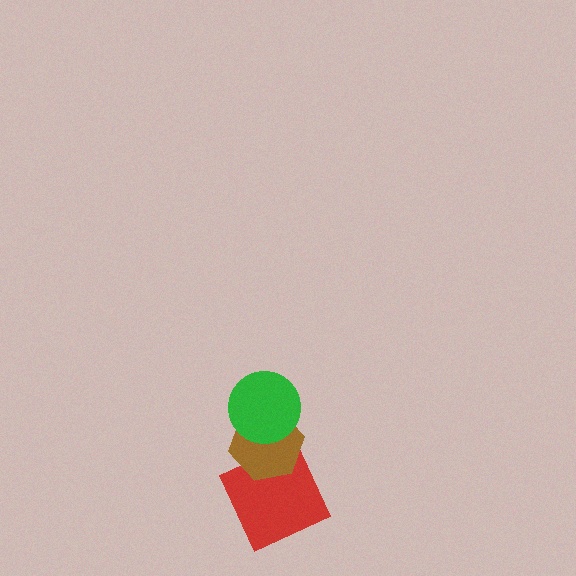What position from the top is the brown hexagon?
The brown hexagon is 2nd from the top.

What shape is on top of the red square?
The brown hexagon is on top of the red square.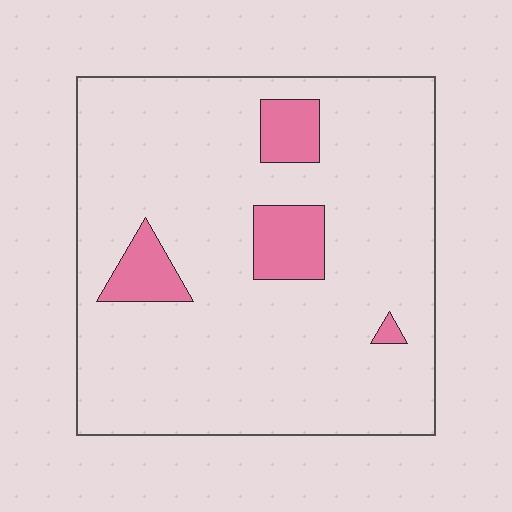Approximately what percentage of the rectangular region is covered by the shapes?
Approximately 10%.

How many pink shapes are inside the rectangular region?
4.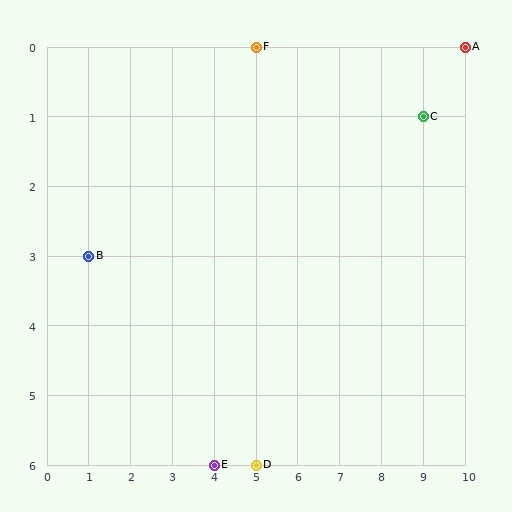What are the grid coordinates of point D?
Point D is at grid coordinates (5, 6).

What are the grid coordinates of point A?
Point A is at grid coordinates (10, 0).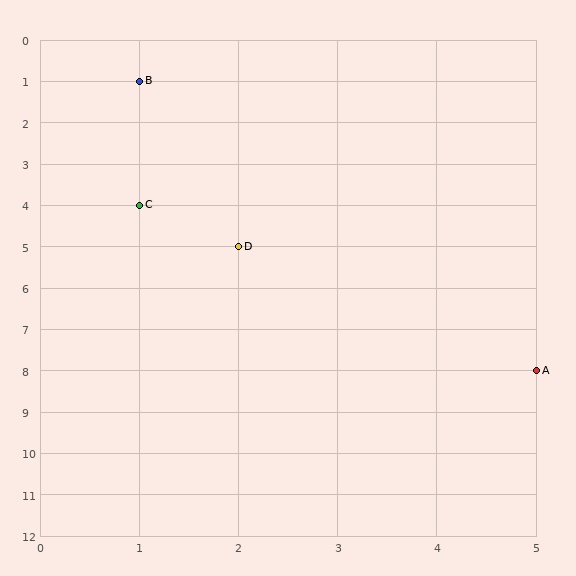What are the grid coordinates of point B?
Point B is at grid coordinates (1, 1).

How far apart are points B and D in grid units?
Points B and D are 1 column and 4 rows apart (about 4.1 grid units diagonally).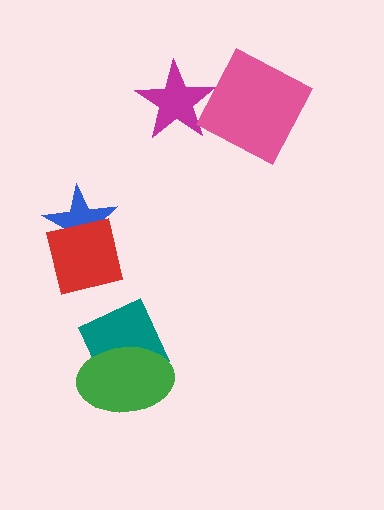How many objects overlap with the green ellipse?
1 object overlaps with the green ellipse.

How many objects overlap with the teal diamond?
1 object overlaps with the teal diamond.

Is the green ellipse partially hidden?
No, no other shape covers it.